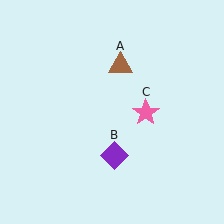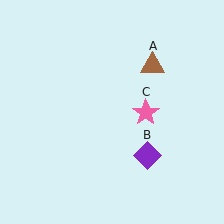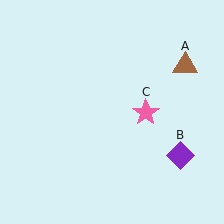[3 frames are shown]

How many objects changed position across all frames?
2 objects changed position: brown triangle (object A), purple diamond (object B).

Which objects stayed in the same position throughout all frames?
Pink star (object C) remained stationary.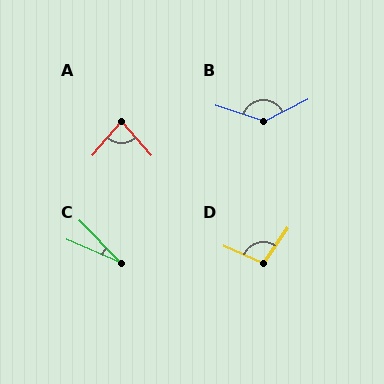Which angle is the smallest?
C, at approximately 23 degrees.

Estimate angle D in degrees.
Approximately 100 degrees.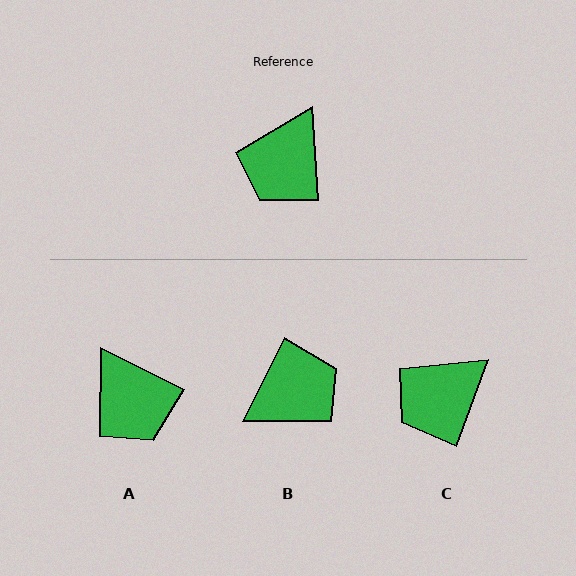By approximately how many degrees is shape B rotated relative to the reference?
Approximately 149 degrees counter-clockwise.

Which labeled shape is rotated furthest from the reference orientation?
B, about 149 degrees away.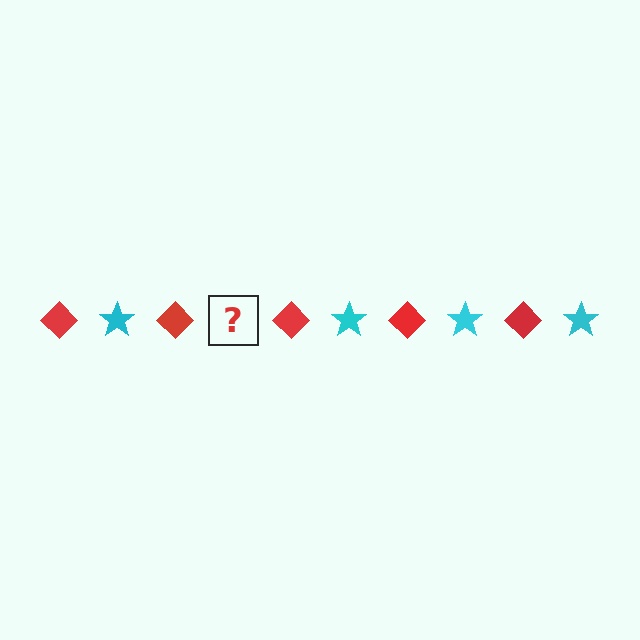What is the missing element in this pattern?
The missing element is a cyan star.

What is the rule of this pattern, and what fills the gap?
The rule is that the pattern alternates between red diamond and cyan star. The gap should be filled with a cyan star.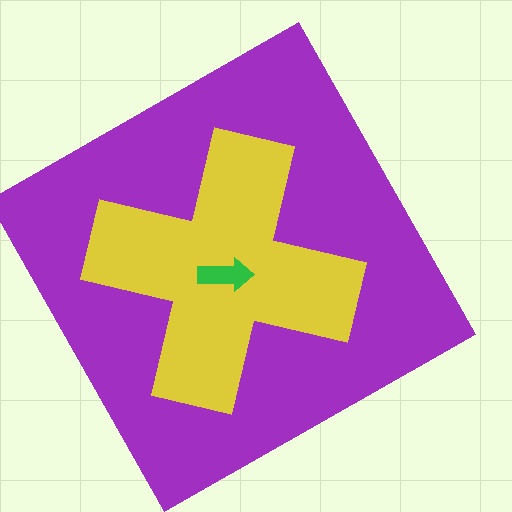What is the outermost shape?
The purple square.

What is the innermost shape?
The green arrow.